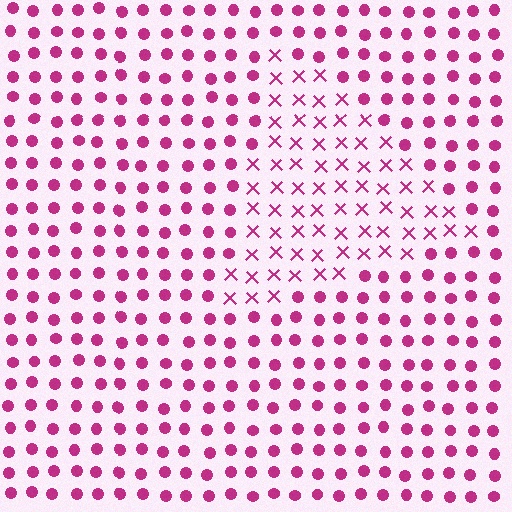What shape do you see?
I see a triangle.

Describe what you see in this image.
The image is filled with small magenta elements arranged in a uniform grid. A triangle-shaped region contains X marks, while the surrounding area contains circles. The boundary is defined purely by the change in element shape.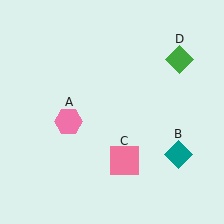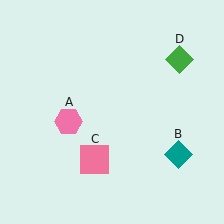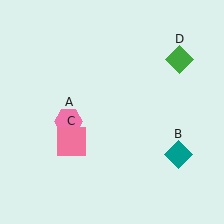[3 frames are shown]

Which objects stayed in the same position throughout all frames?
Pink hexagon (object A) and teal diamond (object B) and green diamond (object D) remained stationary.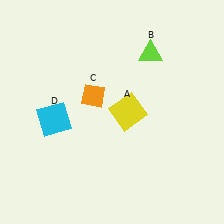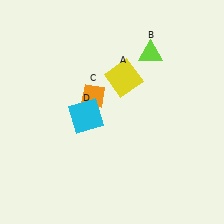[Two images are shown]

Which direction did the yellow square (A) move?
The yellow square (A) moved up.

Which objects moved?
The objects that moved are: the yellow square (A), the cyan square (D).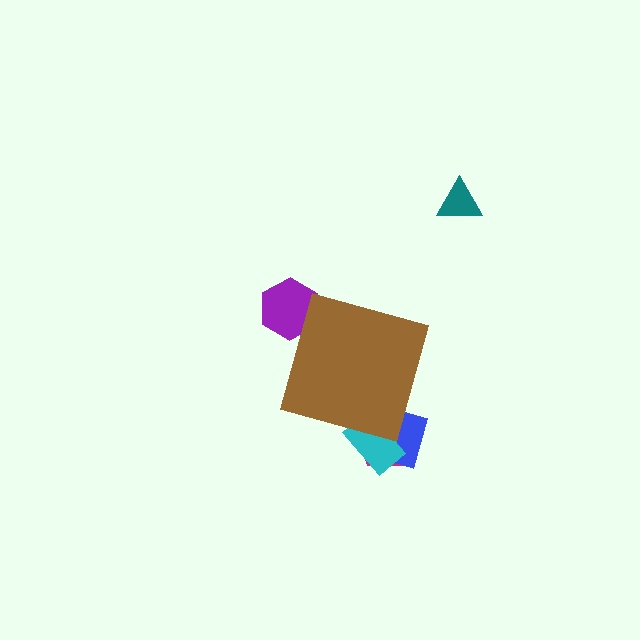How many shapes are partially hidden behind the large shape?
4 shapes are partially hidden.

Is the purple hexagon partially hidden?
Yes, the purple hexagon is partially hidden behind the brown diamond.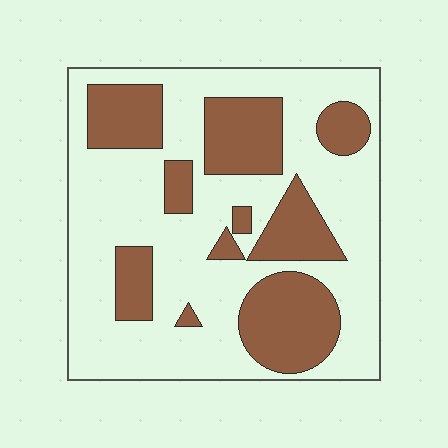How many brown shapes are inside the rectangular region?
10.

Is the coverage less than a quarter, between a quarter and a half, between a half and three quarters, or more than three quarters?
Between a quarter and a half.